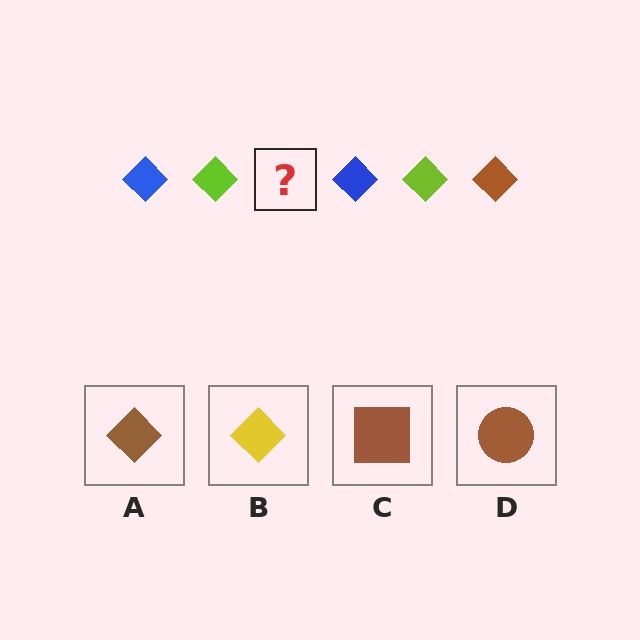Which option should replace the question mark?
Option A.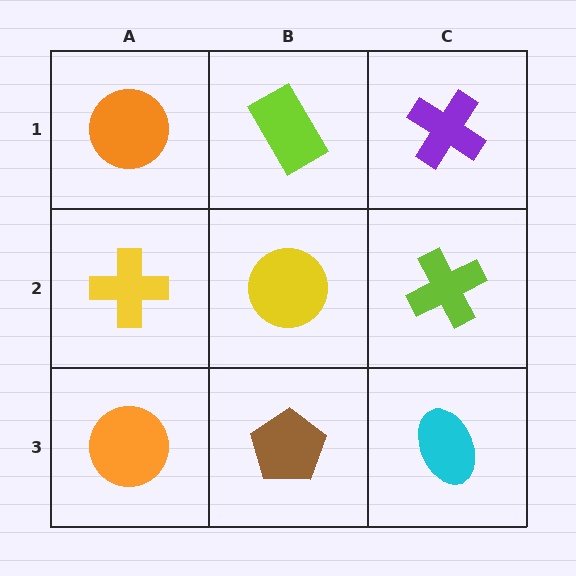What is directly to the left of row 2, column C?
A yellow circle.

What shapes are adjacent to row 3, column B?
A yellow circle (row 2, column B), an orange circle (row 3, column A), a cyan ellipse (row 3, column C).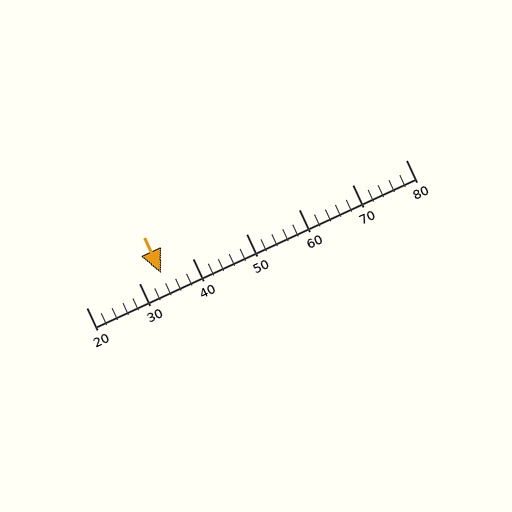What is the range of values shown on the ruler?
The ruler shows values from 20 to 80.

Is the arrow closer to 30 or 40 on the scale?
The arrow is closer to 30.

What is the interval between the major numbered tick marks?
The major tick marks are spaced 10 units apart.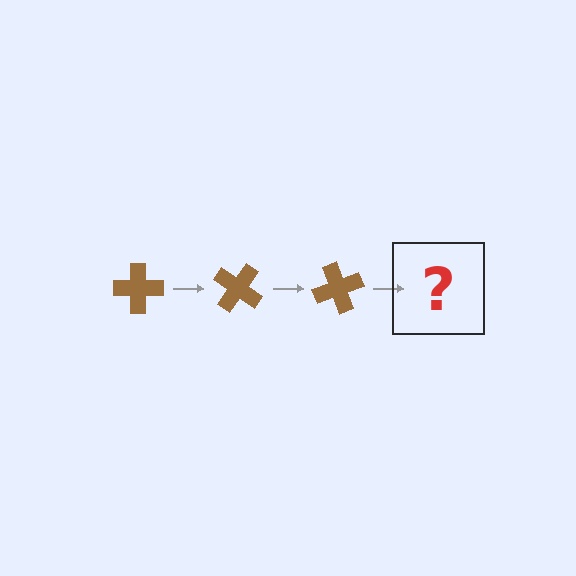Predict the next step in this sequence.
The next step is a brown cross rotated 105 degrees.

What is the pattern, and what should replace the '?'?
The pattern is that the cross rotates 35 degrees each step. The '?' should be a brown cross rotated 105 degrees.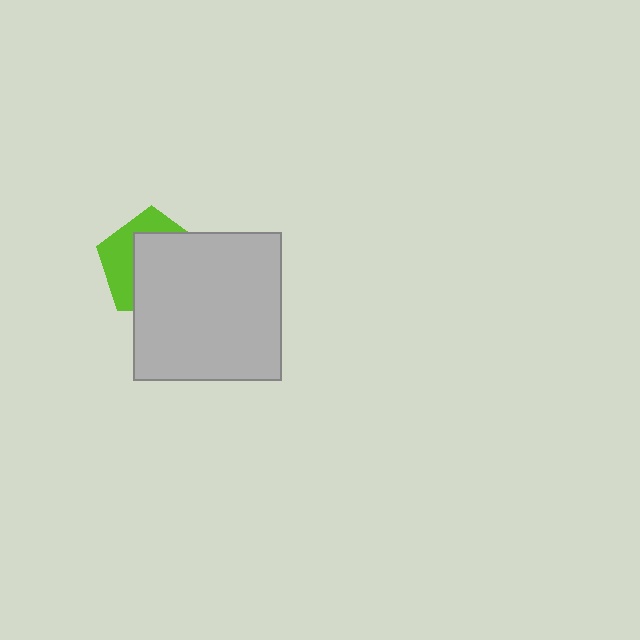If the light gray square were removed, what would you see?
You would see the complete lime pentagon.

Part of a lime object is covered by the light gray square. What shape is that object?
It is a pentagon.